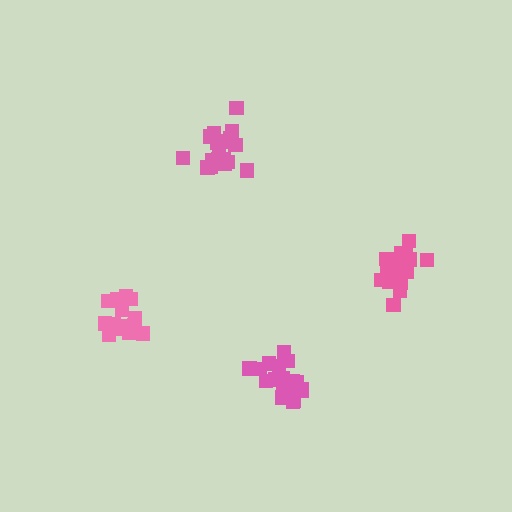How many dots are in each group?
Group 1: 16 dots, Group 2: 15 dots, Group 3: 18 dots, Group 4: 19 dots (68 total).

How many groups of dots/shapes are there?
There are 4 groups.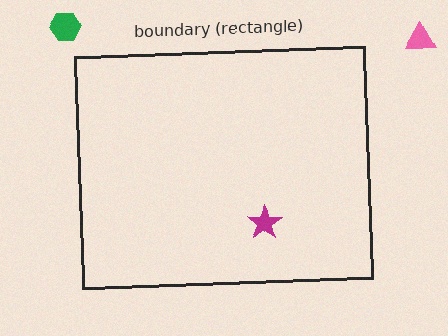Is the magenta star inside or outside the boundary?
Inside.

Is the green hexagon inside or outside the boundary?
Outside.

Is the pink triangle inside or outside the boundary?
Outside.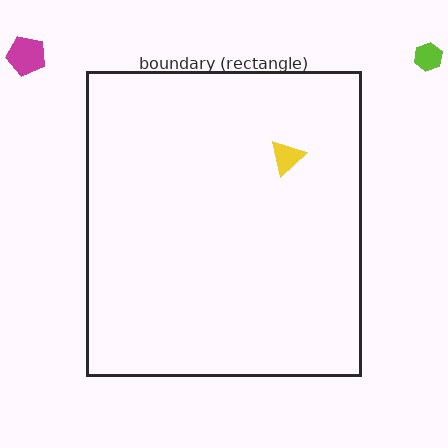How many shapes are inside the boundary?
1 inside, 2 outside.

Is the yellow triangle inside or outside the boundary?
Inside.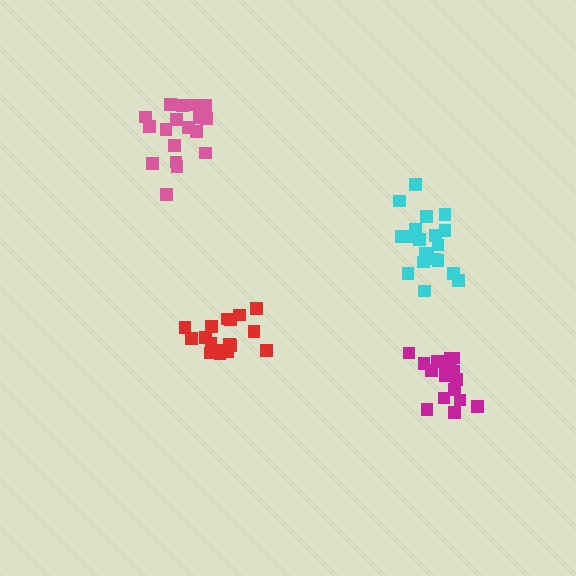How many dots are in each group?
Group 1: 16 dots, Group 2: 18 dots, Group 3: 20 dots, Group 4: 17 dots (71 total).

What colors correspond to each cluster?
The clusters are colored: magenta, pink, cyan, red.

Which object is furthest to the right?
The cyan cluster is rightmost.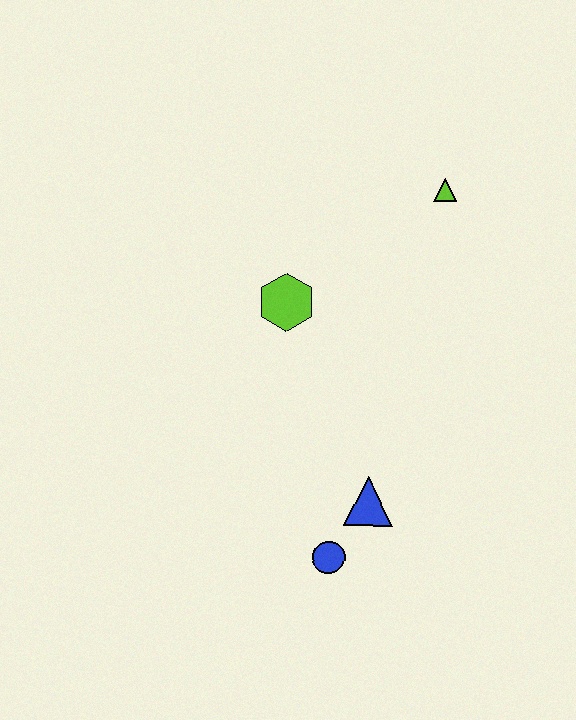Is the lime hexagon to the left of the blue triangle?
Yes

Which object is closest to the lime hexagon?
The lime triangle is closest to the lime hexagon.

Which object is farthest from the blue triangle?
The lime triangle is farthest from the blue triangle.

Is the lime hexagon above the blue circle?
Yes